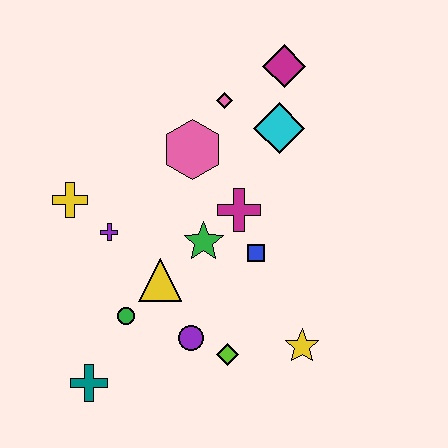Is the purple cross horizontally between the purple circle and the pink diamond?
No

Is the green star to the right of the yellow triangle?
Yes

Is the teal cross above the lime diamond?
No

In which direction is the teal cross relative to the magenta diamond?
The teal cross is below the magenta diamond.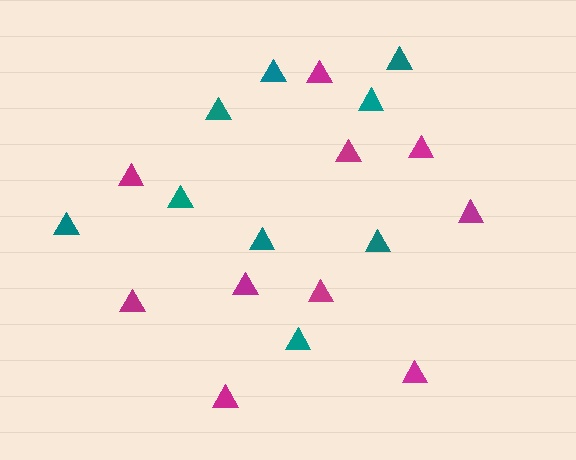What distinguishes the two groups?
There are 2 groups: one group of magenta triangles (10) and one group of teal triangles (9).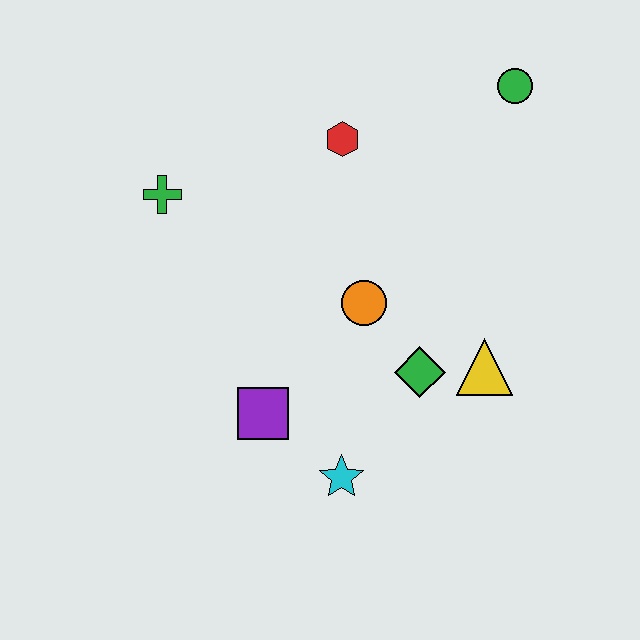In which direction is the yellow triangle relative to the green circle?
The yellow triangle is below the green circle.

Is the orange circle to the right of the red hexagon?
Yes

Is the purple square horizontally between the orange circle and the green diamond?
No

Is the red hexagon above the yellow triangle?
Yes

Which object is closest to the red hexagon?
The orange circle is closest to the red hexagon.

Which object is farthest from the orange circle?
The green circle is farthest from the orange circle.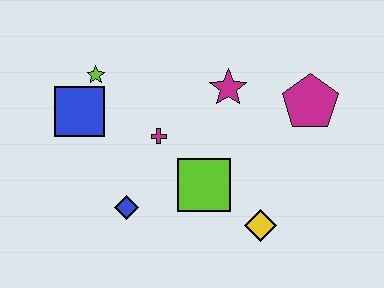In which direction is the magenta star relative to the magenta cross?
The magenta star is to the right of the magenta cross.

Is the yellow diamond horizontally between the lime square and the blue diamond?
No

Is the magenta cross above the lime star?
No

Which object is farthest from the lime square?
The lime star is farthest from the lime square.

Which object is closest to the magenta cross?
The lime square is closest to the magenta cross.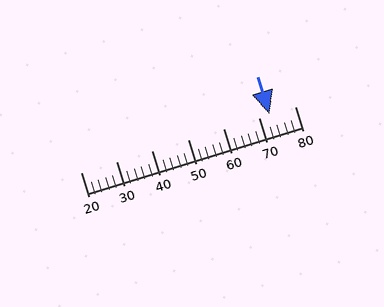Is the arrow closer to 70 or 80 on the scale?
The arrow is closer to 70.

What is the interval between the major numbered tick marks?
The major tick marks are spaced 10 units apart.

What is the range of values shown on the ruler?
The ruler shows values from 20 to 80.